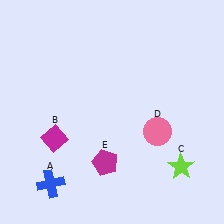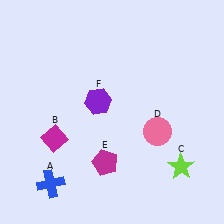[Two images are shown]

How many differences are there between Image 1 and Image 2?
There is 1 difference between the two images.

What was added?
A purple hexagon (F) was added in Image 2.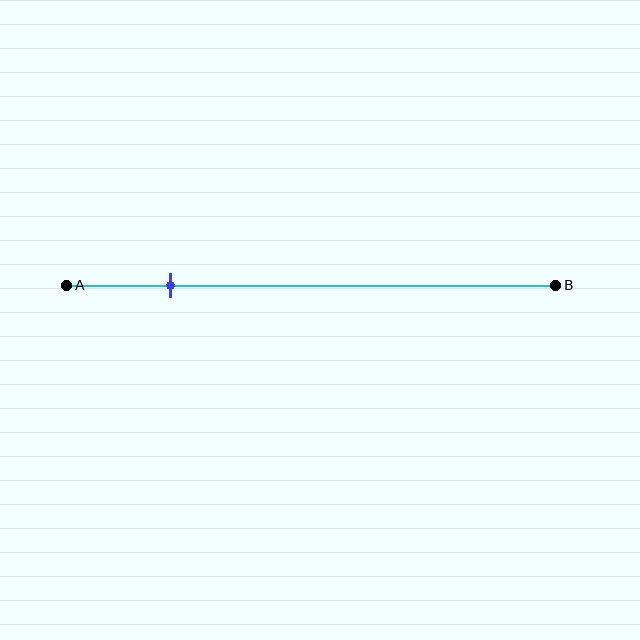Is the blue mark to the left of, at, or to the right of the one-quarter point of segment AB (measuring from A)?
The blue mark is to the left of the one-quarter point of segment AB.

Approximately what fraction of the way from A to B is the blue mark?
The blue mark is approximately 20% of the way from A to B.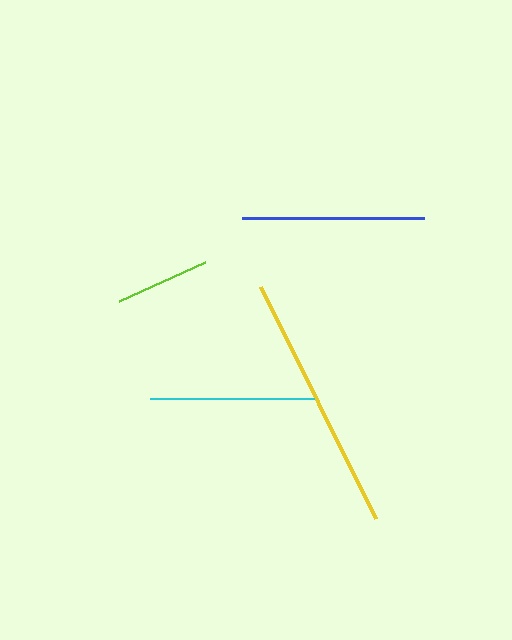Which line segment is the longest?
The yellow line is the longest at approximately 259 pixels.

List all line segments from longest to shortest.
From longest to shortest: yellow, blue, cyan, lime.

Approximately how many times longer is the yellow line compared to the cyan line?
The yellow line is approximately 1.6 times the length of the cyan line.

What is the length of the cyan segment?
The cyan segment is approximately 164 pixels long.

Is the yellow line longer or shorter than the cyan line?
The yellow line is longer than the cyan line.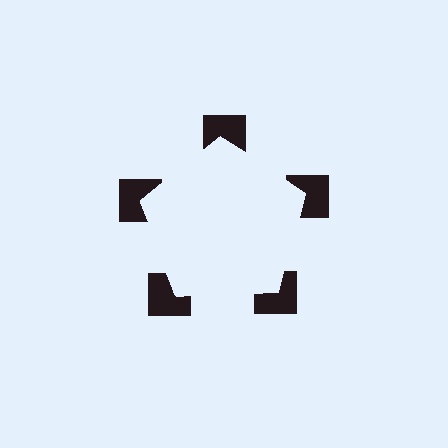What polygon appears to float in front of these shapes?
An illusory pentagon — its edges are inferred from the aligned wedge cuts in the notched squares, not physically drawn.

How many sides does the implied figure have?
5 sides.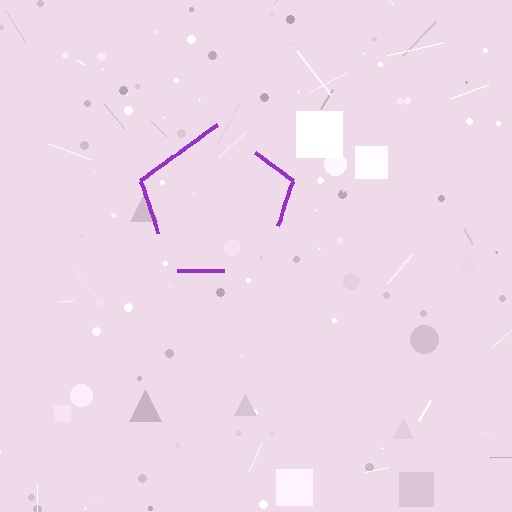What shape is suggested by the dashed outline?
The dashed outline suggests a pentagon.